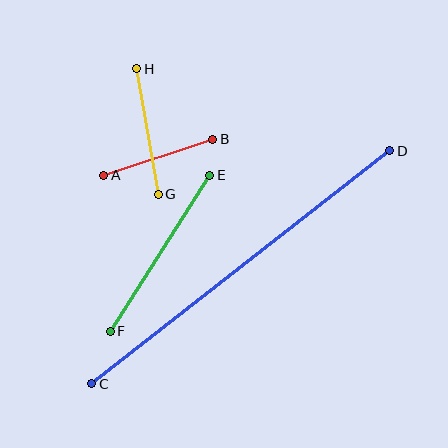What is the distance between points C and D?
The distance is approximately 378 pixels.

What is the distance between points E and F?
The distance is approximately 185 pixels.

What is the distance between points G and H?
The distance is approximately 127 pixels.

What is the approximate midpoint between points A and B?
The midpoint is at approximately (158, 157) pixels.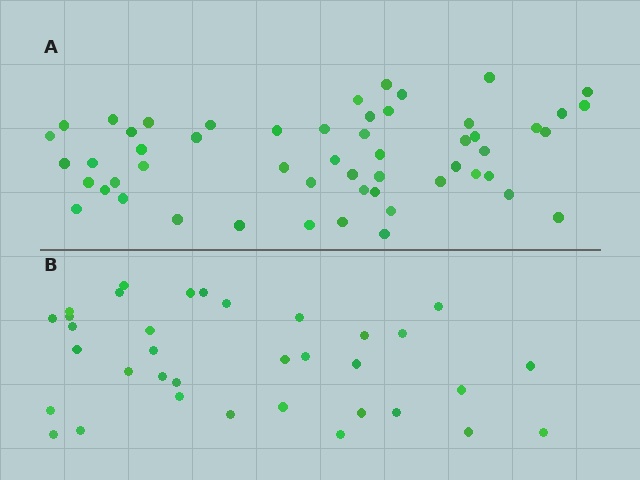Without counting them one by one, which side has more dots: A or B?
Region A (the top region) has more dots.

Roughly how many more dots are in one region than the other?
Region A has approximately 20 more dots than region B.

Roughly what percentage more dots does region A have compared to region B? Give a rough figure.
About 55% more.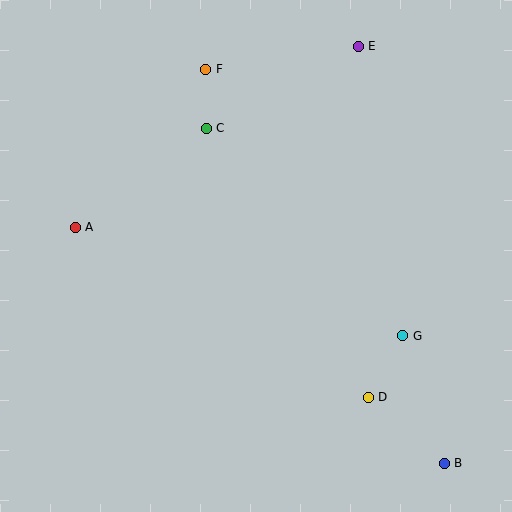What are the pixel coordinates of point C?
Point C is at (206, 128).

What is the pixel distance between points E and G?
The distance between E and G is 293 pixels.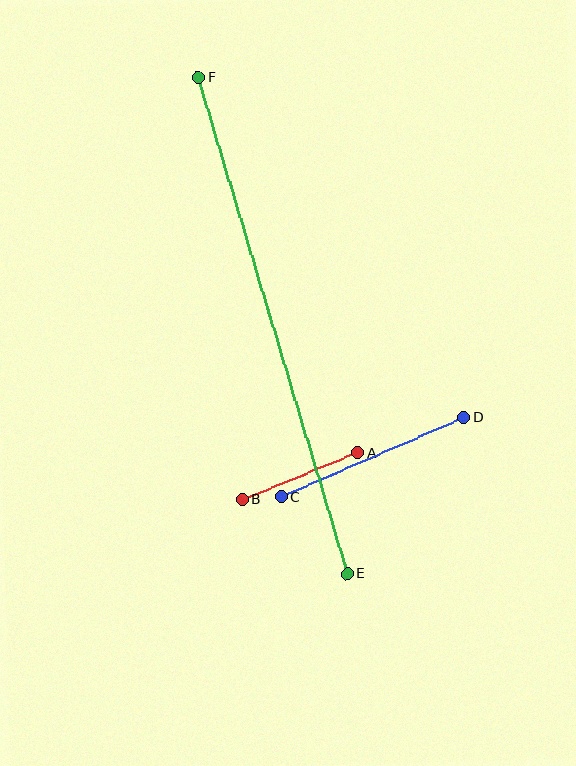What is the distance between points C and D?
The distance is approximately 199 pixels.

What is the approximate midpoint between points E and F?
The midpoint is at approximately (273, 326) pixels.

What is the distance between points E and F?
The distance is approximately 518 pixels.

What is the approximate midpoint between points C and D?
The midpoint is at approximately (372, 457) pixels.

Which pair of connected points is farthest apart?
Points E and F are farthest apart.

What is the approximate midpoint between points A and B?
The midpoint is at approximately (300, 476) pixels.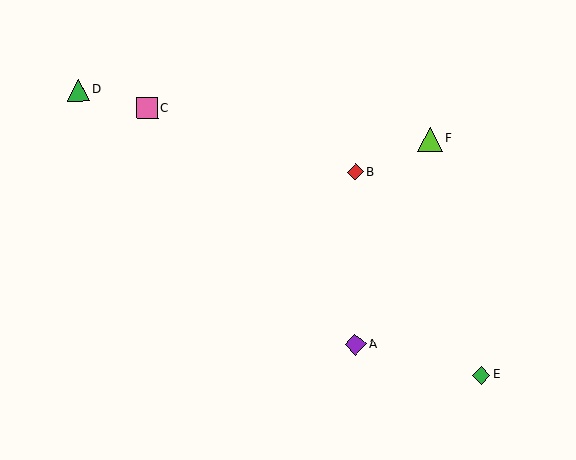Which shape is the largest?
The lime triangle (labeled F) is the largest.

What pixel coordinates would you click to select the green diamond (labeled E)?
Click at (481, 375) to select the green diamond E.